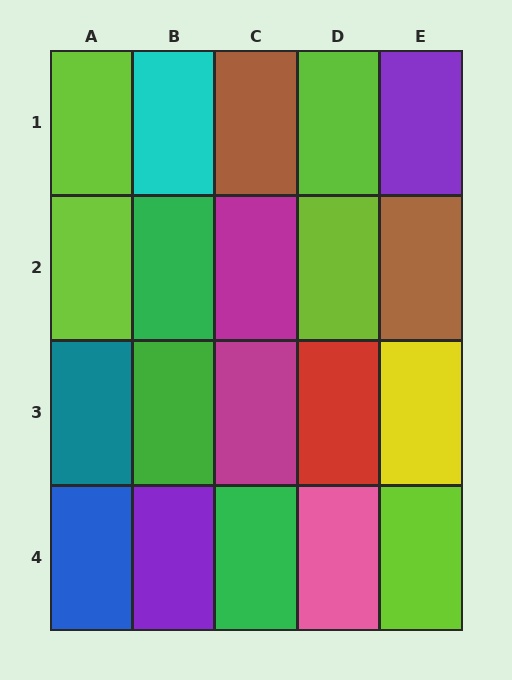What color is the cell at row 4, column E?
Lime.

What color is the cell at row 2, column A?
Lime.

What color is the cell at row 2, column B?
Green.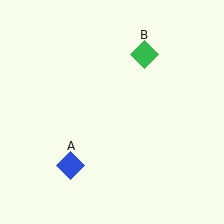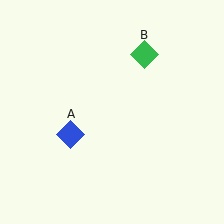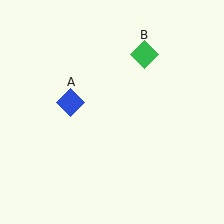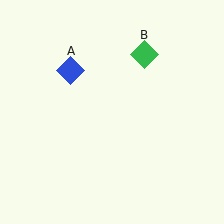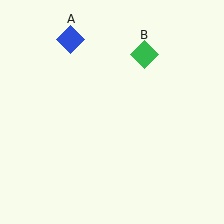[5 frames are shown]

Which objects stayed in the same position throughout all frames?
Green diamond (object B) remained stationary.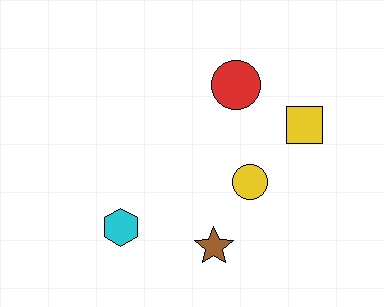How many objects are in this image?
There are 5 objects.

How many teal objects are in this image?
There are no teal objects.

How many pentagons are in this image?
There are no pentagons.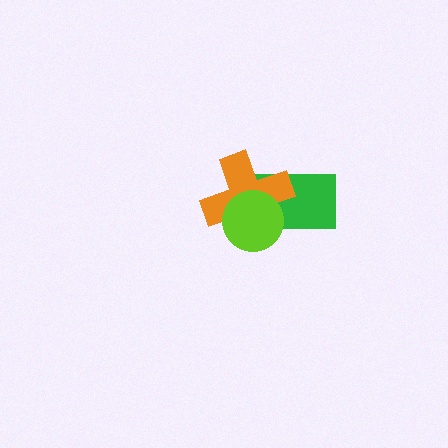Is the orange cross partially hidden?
Yes, it is partially covered by another shape.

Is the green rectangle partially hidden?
Yes, it is partially covered by another shape.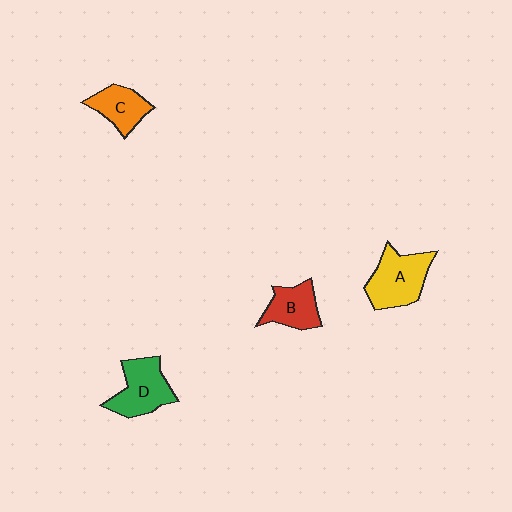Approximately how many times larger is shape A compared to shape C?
Approximately 1.5 times.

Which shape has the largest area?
Shape A (yellow).